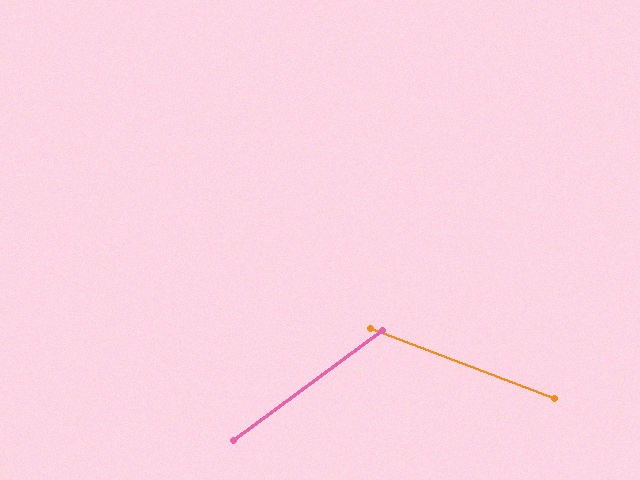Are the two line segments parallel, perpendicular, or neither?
Neither parallel nor perpendicular — they differ by about 57°.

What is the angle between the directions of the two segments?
Approximately 57 degrees.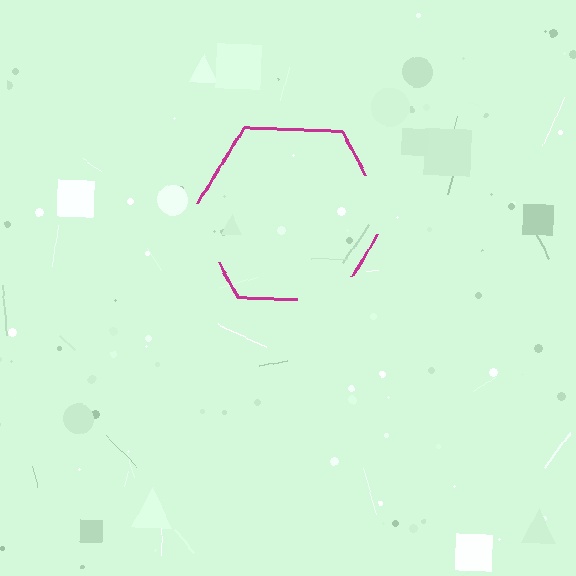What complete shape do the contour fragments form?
The contour fragments form a hexagon.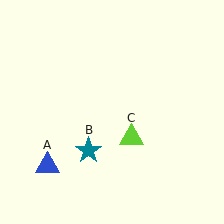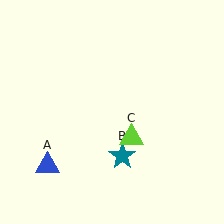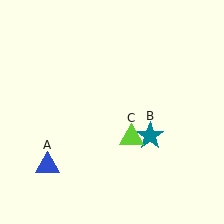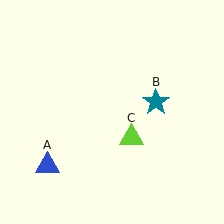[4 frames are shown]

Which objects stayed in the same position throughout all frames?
Blue triangle (object A) and lime triangle (object C) remained stationary.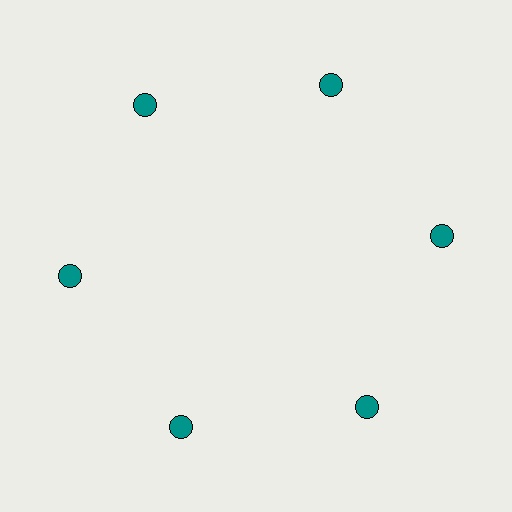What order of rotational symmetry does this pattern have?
This pattern has 6-fold rotational symmetry.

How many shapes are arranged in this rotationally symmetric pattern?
There are 6 shapes, arranged in 6 groups of 1.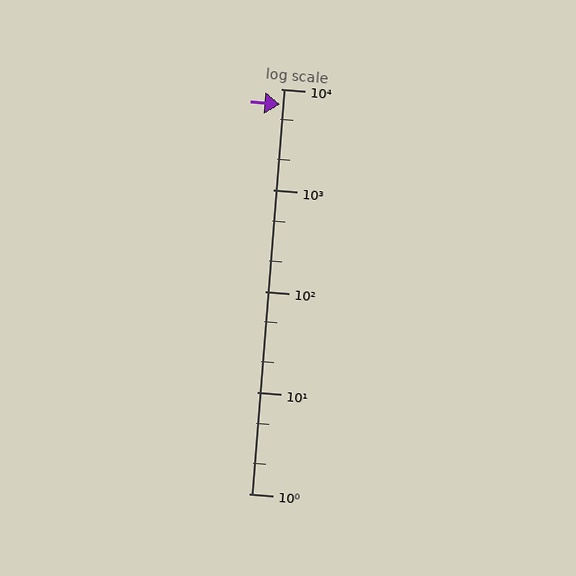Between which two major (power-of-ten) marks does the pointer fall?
The pointer is between 1000 and 10000.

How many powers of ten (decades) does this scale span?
The scale spans 4 decades, from 1 to 10000.